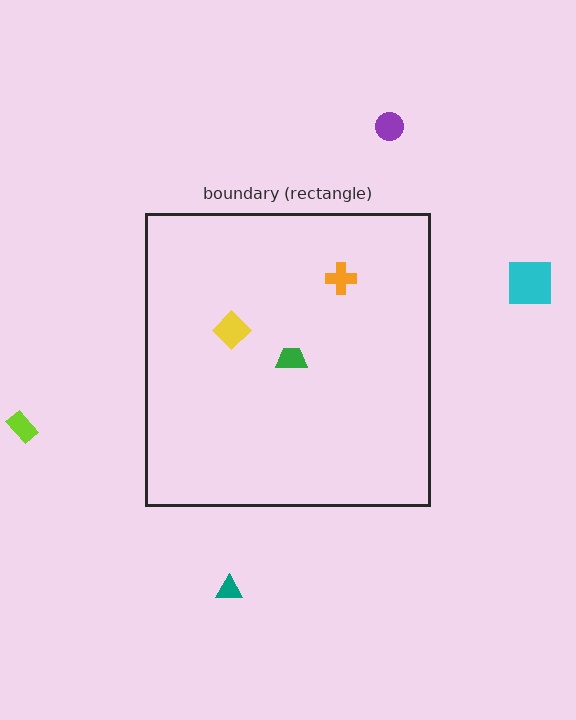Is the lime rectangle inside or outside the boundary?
Outside.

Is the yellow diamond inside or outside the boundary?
Inside.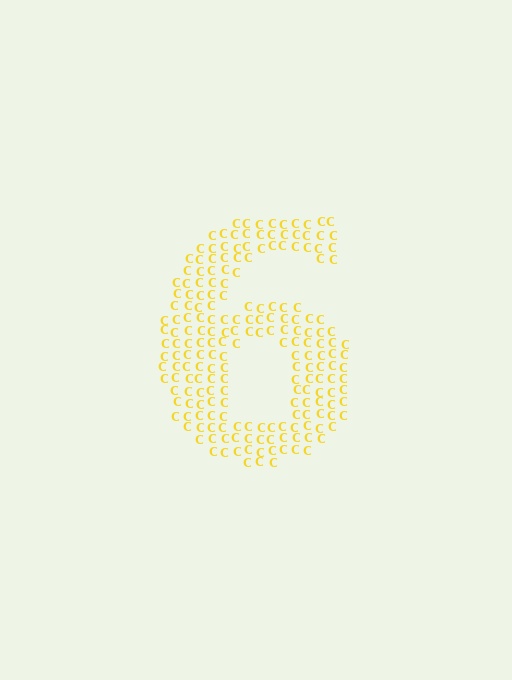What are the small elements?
The small elements are letter C's.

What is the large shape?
The large shape is the digit 6.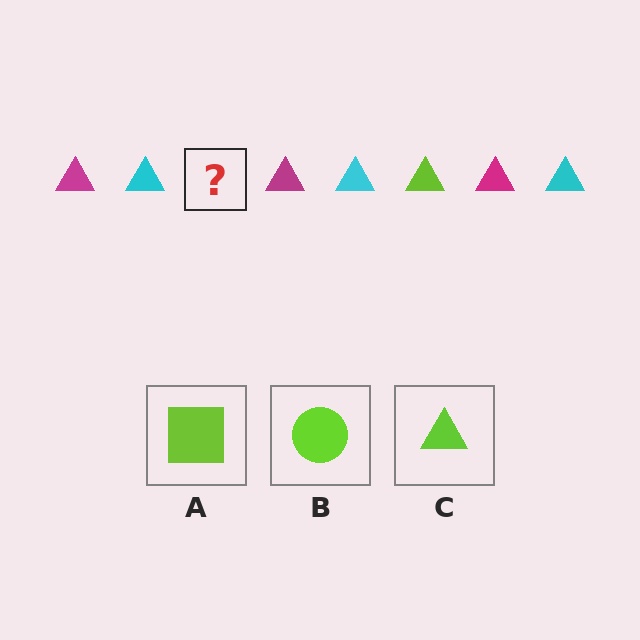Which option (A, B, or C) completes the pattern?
C.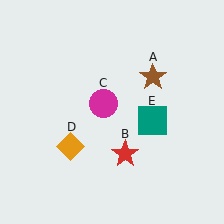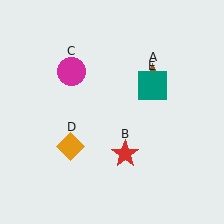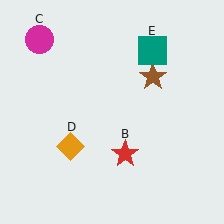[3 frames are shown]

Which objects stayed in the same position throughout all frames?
Brown star (object A) and red star (object B) and orange diamond (object D) remained stationary.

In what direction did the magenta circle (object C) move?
The magenta circle (object C) moved up and to the left.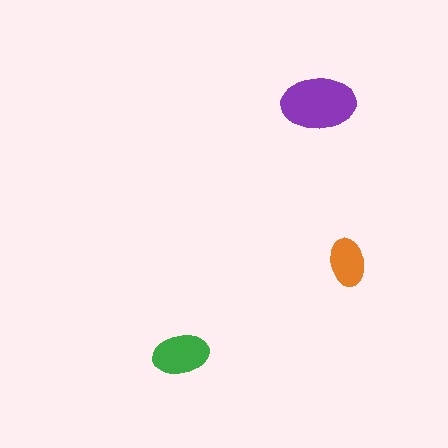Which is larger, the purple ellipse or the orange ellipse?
The purple one.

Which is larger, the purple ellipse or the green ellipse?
The purple one.